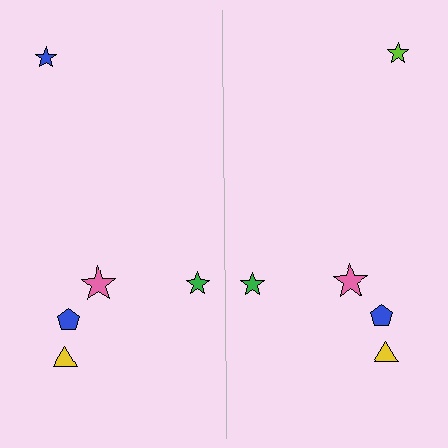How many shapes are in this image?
There are 10 shapes in this image.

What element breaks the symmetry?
The lime star on the right side breaks the symmetry — its mirror counterpart is blue.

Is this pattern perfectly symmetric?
No, the pattern is not perfectly symmetric. The lime star on the right side breaks the symmetry — its mirror counterpart is blue.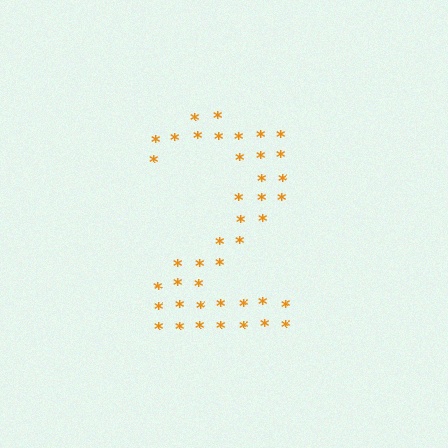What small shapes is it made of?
It is made of small asterisks.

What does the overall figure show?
The overall figure shows the digit 2.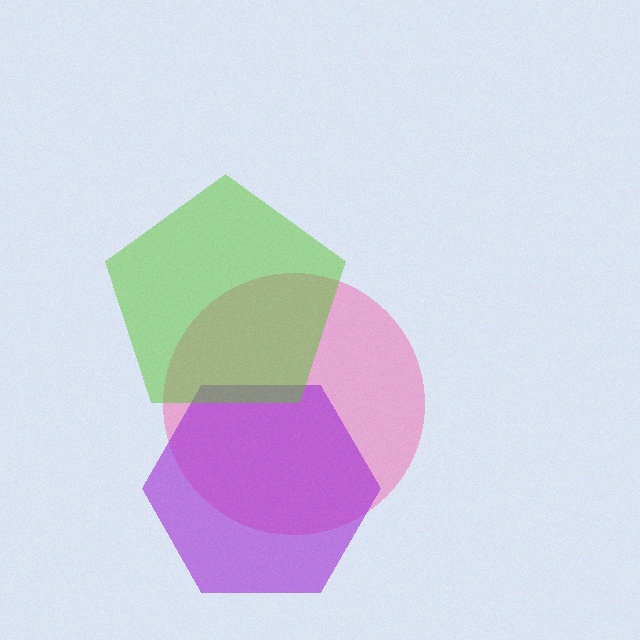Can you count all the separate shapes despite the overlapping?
Yes, there are 3 separate shapes.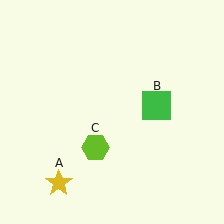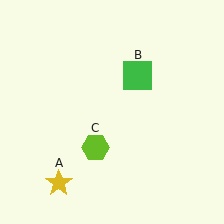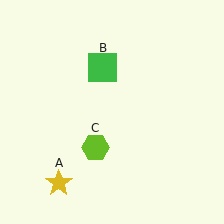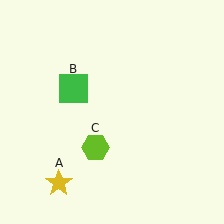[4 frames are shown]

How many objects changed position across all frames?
1 object changed position: green square (object B).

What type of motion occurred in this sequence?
The green square (object B) rotated counterclockwise around the center of the scene.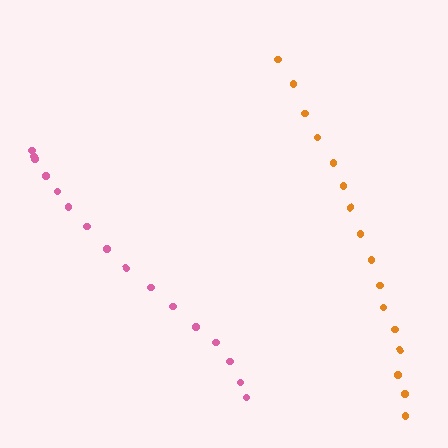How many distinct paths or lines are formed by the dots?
There are 2 distinct paths.